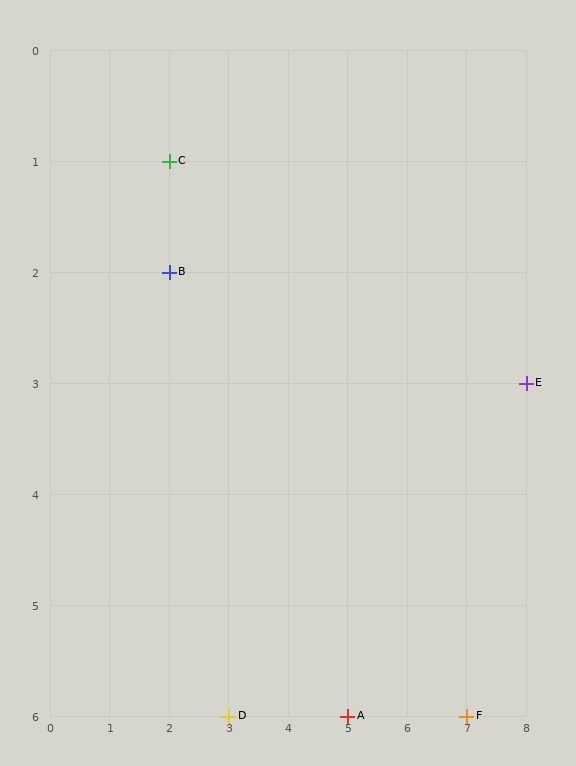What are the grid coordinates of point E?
Point E is at grid coordinates (8, 3).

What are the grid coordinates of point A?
Point A is at grid coordinates (5, 6).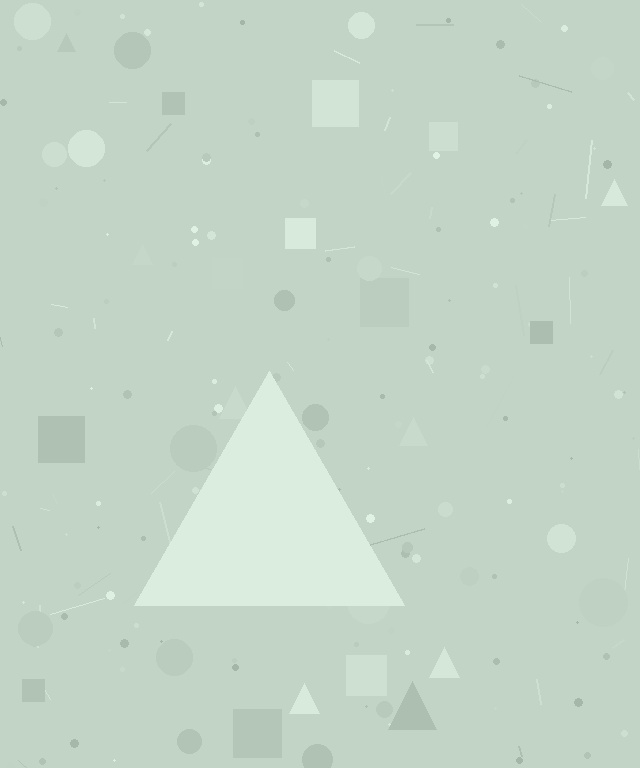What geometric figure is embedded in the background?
A triangle is embedded in the background.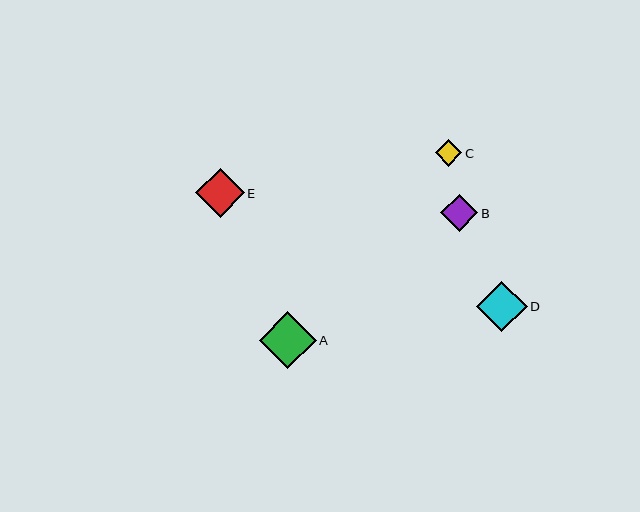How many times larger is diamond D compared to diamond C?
Diamond D is approximately 1.9 times the size of diamond C.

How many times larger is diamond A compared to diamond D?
Diamond A is approximately 1.1 times the size of diamond D.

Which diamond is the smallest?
Diamond C is the smallest with a size of approximately 27 pixels.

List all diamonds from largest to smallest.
From largest to smallest: A, D, E, B, C.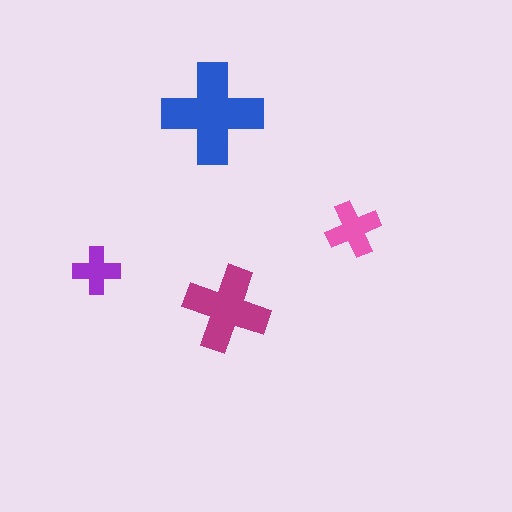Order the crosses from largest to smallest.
the blue one, the magenta one, the pink one, the purple one.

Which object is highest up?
The blue cross is topmost.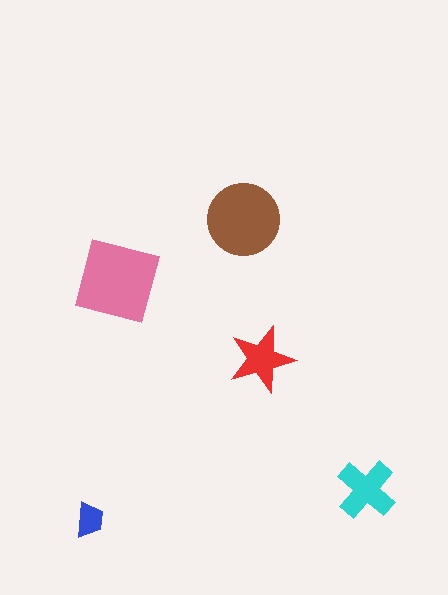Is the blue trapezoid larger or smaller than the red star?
Smaller.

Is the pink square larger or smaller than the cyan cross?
Larger.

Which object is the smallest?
The blue trapezoid.